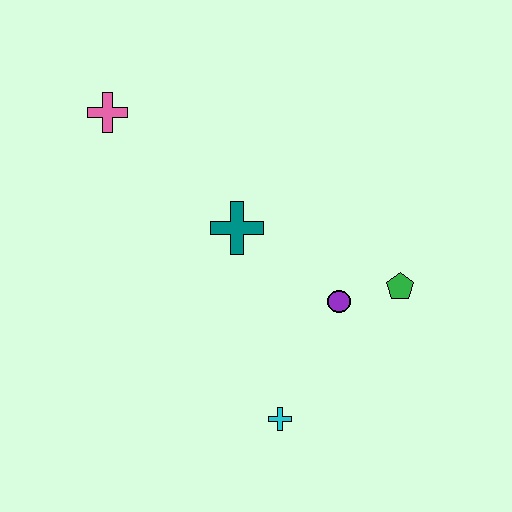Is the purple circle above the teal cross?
No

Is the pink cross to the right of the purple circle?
No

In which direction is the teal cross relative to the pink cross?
The teal cross is to the right of the pink cross.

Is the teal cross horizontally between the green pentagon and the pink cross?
Yes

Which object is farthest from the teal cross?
The cyan cross is farthest from the teal cross.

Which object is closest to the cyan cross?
The purple circle is closest to the cyan cross.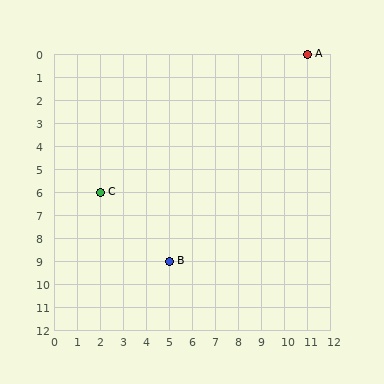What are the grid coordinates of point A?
Point A is at grid coordinates (11, 0).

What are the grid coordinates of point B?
Point B is at grid coordinates (5, 9).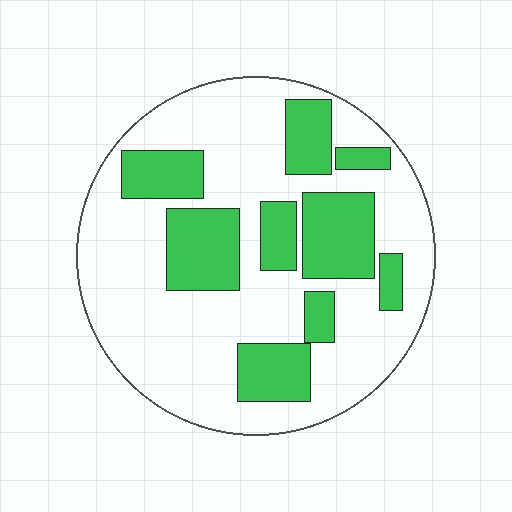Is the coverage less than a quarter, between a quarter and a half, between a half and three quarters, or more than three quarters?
Between a quarter and a half.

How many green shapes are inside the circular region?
9.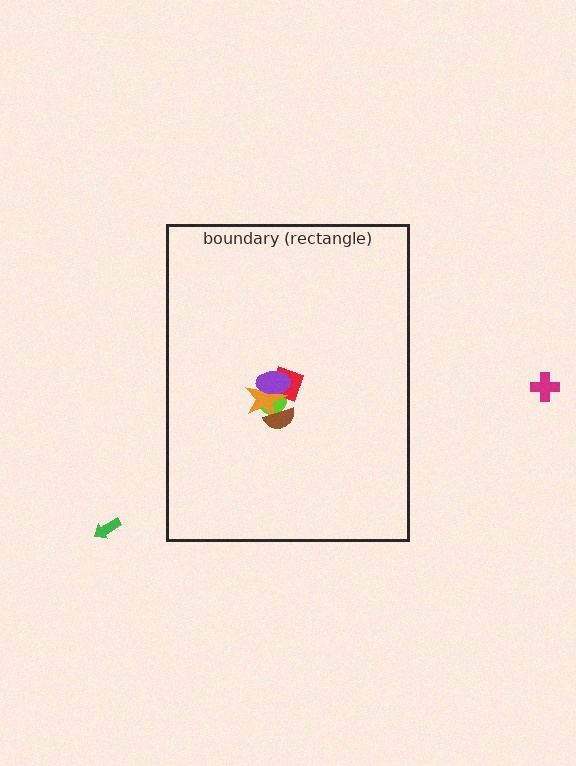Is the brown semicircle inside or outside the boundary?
Inside.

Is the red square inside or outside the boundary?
Inside.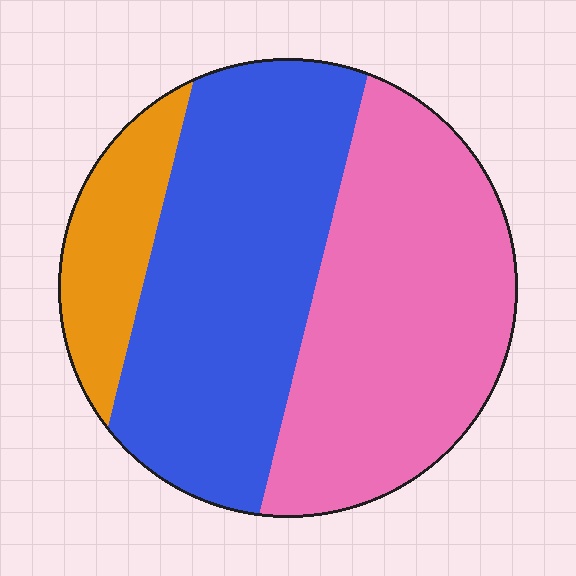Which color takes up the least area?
Orange, at roughly 15%.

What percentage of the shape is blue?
Blue takes up between a quarter and a half of the shape.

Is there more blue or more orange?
Blue.